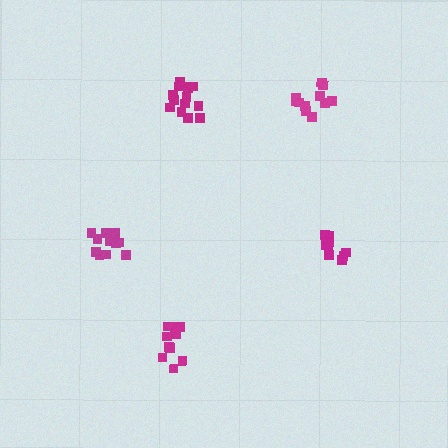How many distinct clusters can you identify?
There are 5 distinct clusters.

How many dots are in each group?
Group 1: 9 dots, Group 2: 14 dots, Group 3: 11 dots, Group 4: 11 dots, Group 5: 11 dots (56 total).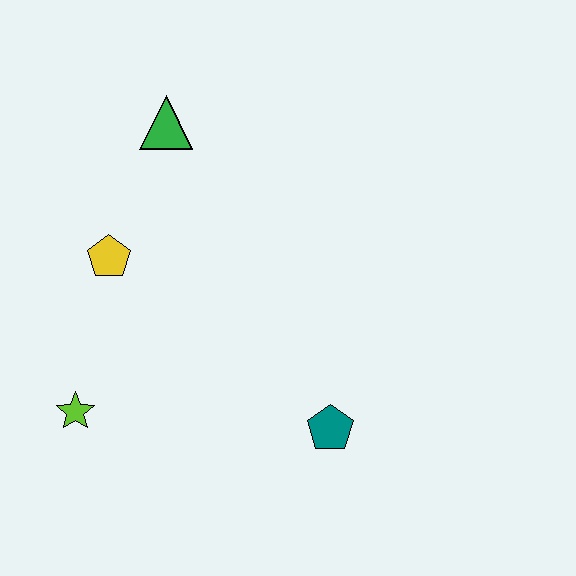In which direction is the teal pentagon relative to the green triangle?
The teal pentagon is below the green triangle.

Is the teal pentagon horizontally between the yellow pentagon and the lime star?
No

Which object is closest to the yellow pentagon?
The green triangle is closest to the yellow pentagon.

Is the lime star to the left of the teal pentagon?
Yes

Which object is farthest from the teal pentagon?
The green triangle is farthest from the teal pentagon.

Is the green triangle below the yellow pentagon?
No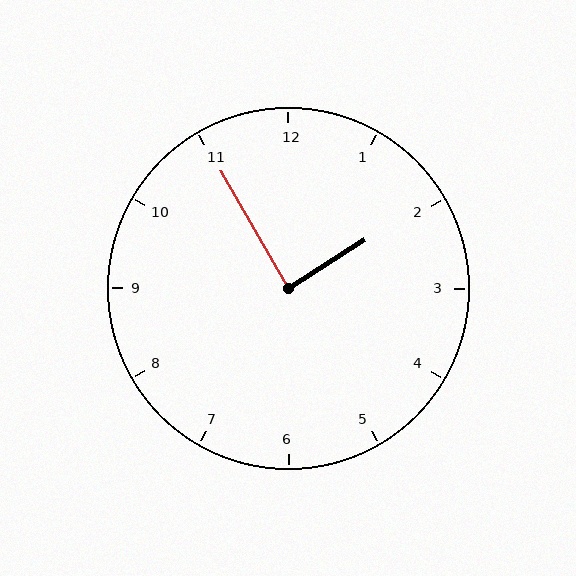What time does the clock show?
1:55.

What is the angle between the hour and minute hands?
Approximately 88 degrees.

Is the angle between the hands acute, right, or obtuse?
It is right.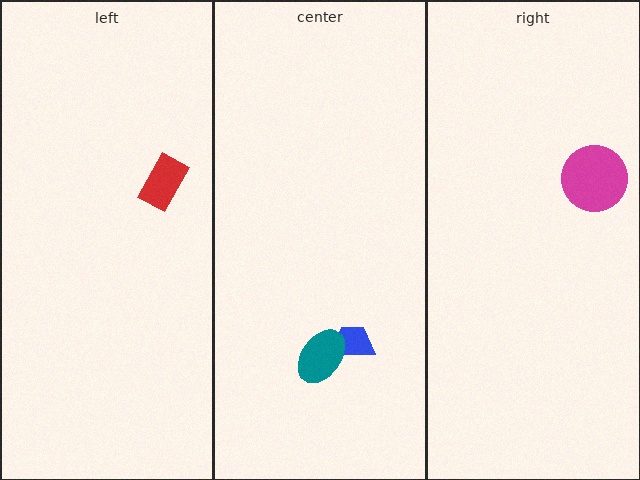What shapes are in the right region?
The magenta circle.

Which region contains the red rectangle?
The left region.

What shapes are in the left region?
The red rectangle.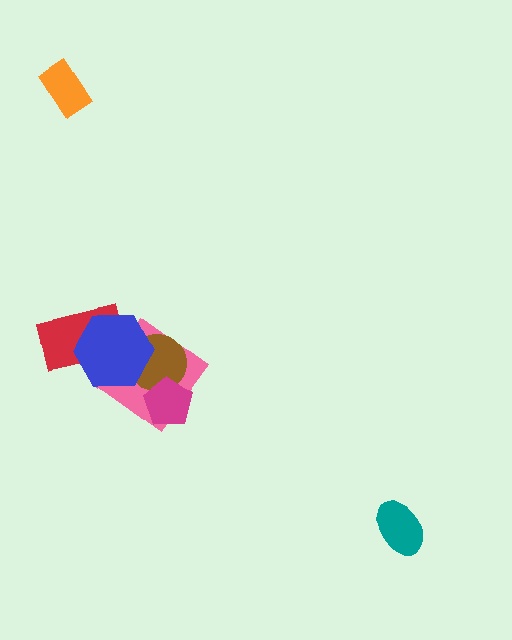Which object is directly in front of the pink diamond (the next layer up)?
The brown circle is directly in front of the pink diamond.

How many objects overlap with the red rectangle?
1 object overlaps with the red rectangle.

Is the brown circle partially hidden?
Yes, it is partially covered by another shape.